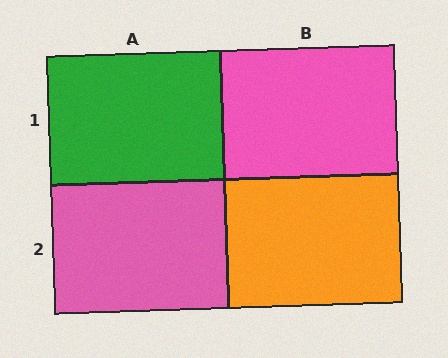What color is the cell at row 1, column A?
Green.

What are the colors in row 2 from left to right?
Pink, orange.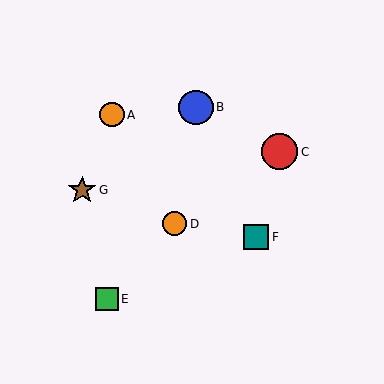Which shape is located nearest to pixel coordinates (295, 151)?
The red circle (labeled C) at (280, 152) is nearest to that location.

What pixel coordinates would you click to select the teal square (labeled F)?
Click at (256, 237) to select the teal square F.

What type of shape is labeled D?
Shape D is an orange circle.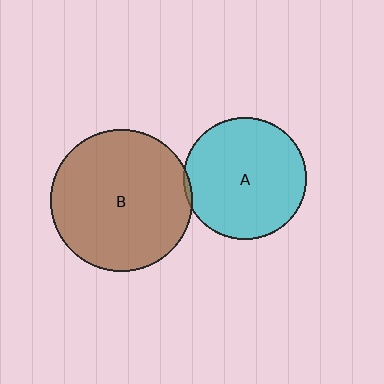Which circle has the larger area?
Circle B (brown).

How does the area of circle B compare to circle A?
Approximately 1.4 times.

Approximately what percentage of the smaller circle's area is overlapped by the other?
Approximately 5%.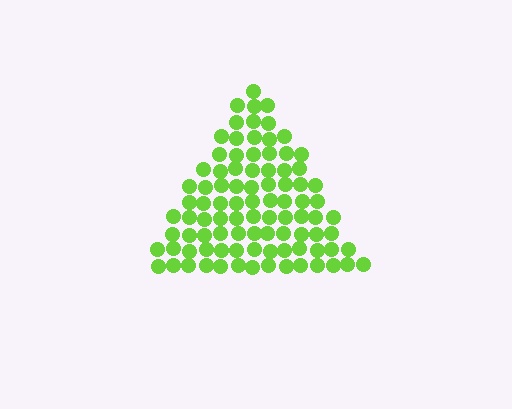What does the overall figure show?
The overall figure shows a triangle.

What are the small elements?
The small elements are circles.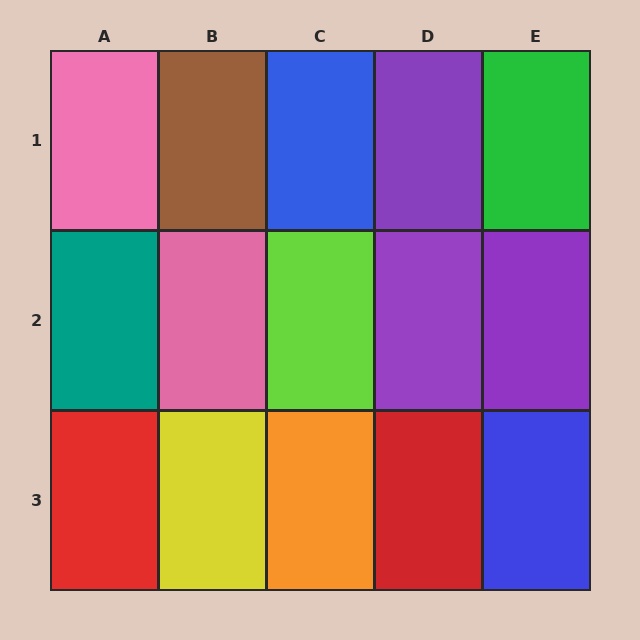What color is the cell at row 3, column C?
Orange.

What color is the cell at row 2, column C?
Lime.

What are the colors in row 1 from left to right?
Pink, brown, blue, purple, green.